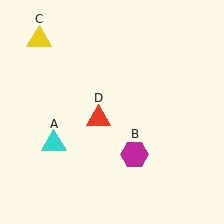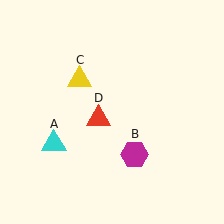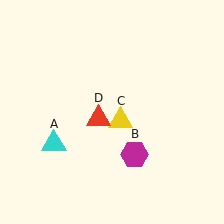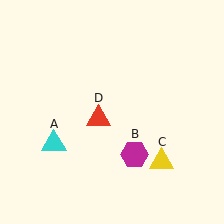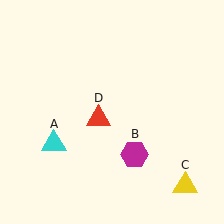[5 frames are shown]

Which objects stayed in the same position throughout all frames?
Cyan triangle (object A) and magenta hexagon (object B) and red triangle (object D) remained stationary.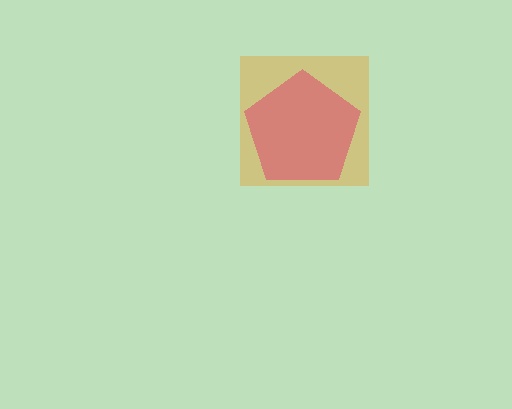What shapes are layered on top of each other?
The layered shapes are: a magenta pentagon, an orange square.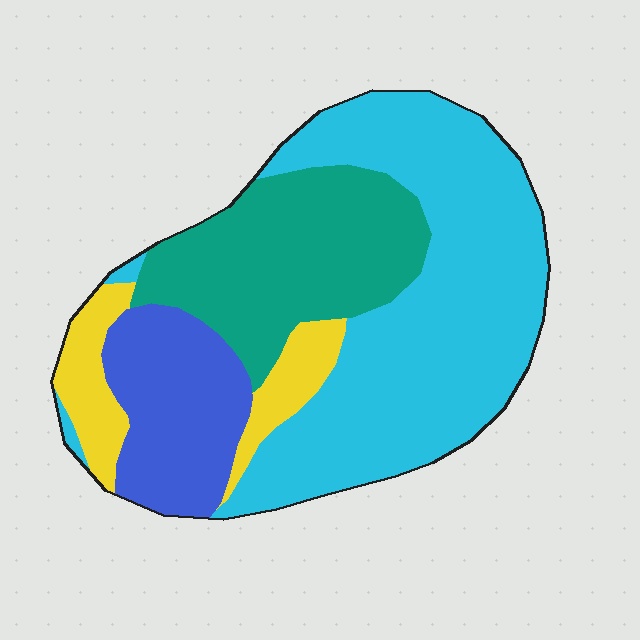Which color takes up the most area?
Cyan, at roughly 50%.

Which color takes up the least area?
Yellow, at roughly 10%.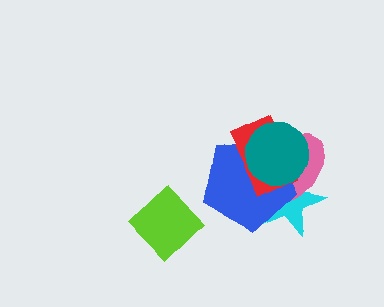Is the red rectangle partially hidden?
Yes, it is partially covered by another shape.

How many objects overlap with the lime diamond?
0 objects overlap with the lime diamond.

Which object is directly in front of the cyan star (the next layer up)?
The pink ellipse is directly in front of the cyan star.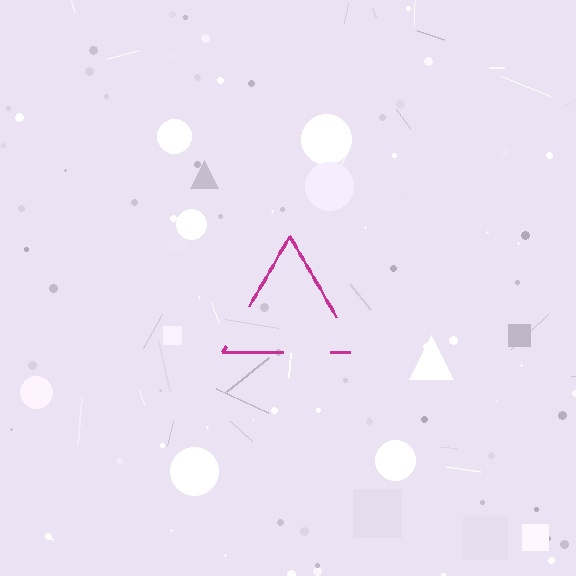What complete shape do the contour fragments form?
The contour fragments form a triangle.